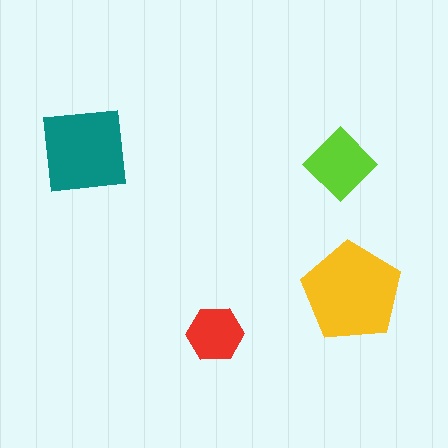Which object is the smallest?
The red hexagon.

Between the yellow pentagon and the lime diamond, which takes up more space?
The yellow pentagon.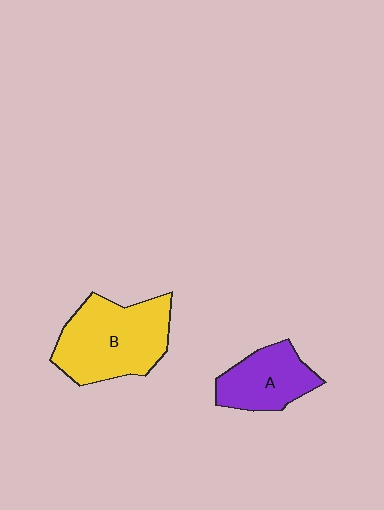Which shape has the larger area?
Shape B (yellow).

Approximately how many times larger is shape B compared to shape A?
Approximately 1.6 times.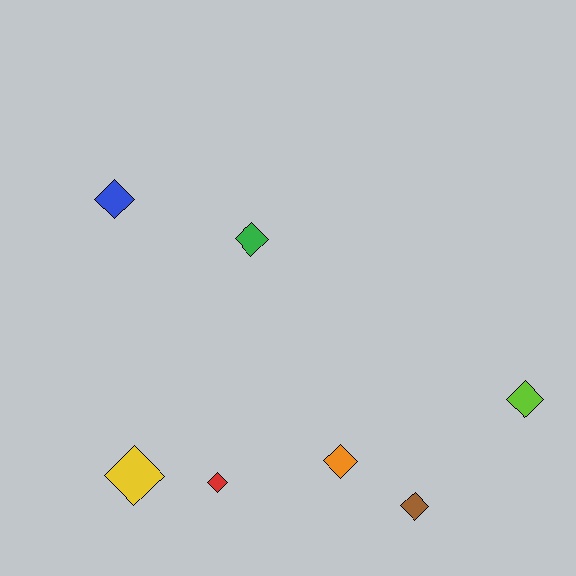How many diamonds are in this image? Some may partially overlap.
There are 7 diamonds.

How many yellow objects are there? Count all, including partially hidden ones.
There is 1 yellow object.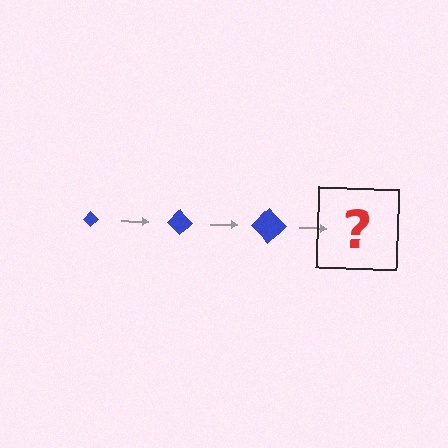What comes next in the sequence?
The next element should be a blue diamond, larger than the previous one.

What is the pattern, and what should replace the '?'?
The pattern is that the diamond gets progressively larger each step. The '?' should be a blue diamond, larger than the previous one.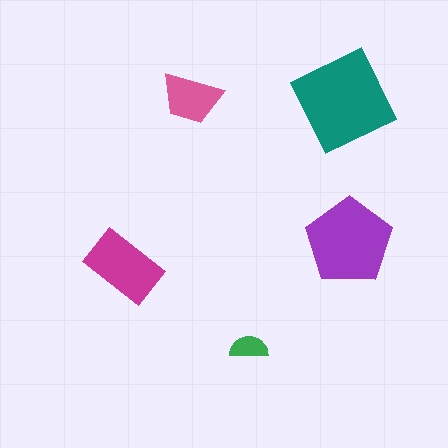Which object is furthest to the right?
The purple pentagon is rightmost.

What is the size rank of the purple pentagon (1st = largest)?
2nd.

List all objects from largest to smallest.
The teal square, the purple pentagon, the magenta rectangle, the pink trapezoid, the green semicircle.